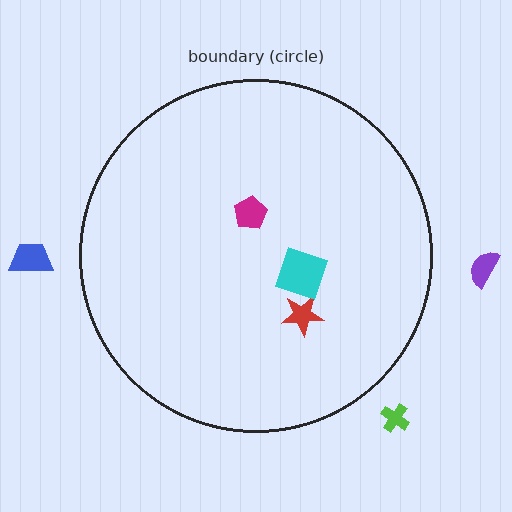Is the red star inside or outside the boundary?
Inside.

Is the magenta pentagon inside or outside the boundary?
Inside.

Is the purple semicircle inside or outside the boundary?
Outside.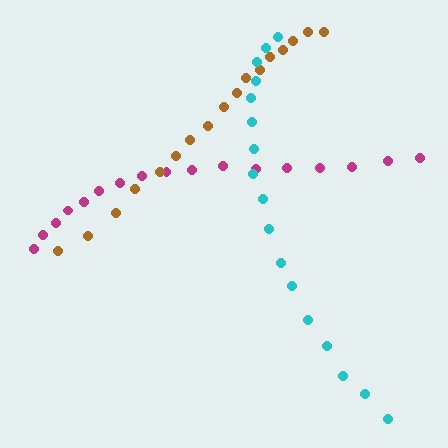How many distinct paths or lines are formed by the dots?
There are 3 distinct paths.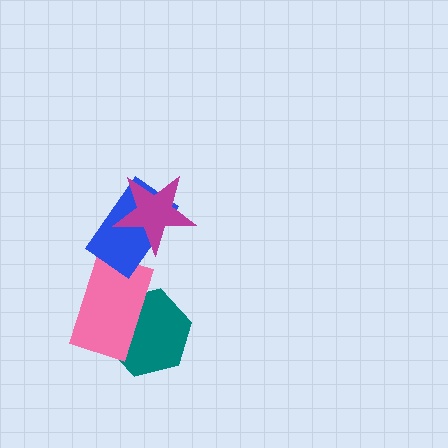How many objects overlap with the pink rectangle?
2 objects overlap with the pink rectangle.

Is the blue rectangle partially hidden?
Yes, it is partially covered by another shape.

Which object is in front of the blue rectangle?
The magenta star is in front of the blue rectangle.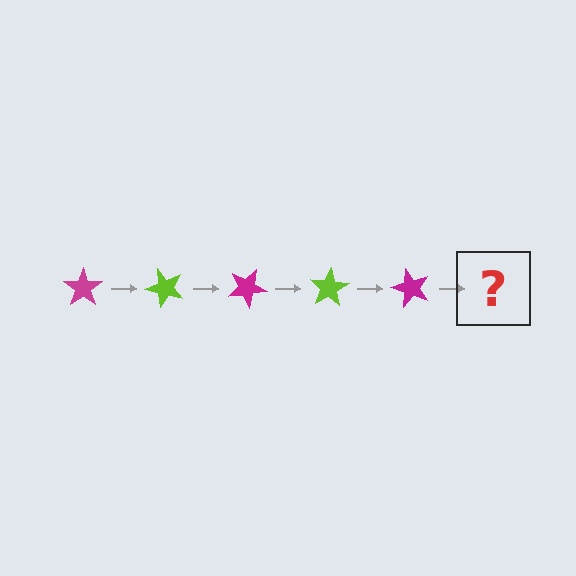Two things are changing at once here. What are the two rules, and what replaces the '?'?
The two rules are that it rotates 50 degrees each step and the color cycles through magenta and lime. The '?' should be a lime star, rotated 250 degrees from the start.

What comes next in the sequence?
The next element should be a lime star, rotated 250 degrees from the start.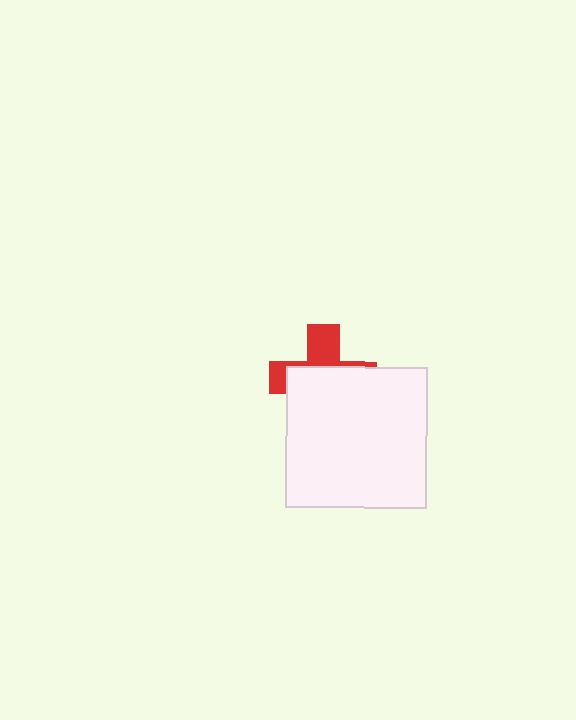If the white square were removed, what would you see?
You would see the complete red cross.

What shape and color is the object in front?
The object in front is a white square.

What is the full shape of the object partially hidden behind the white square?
The partially hidden object is a red cross.